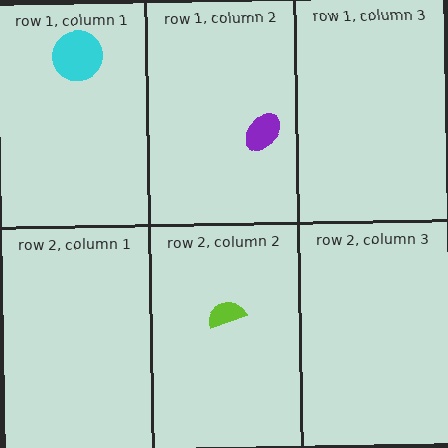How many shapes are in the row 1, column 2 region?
1.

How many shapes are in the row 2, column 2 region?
1.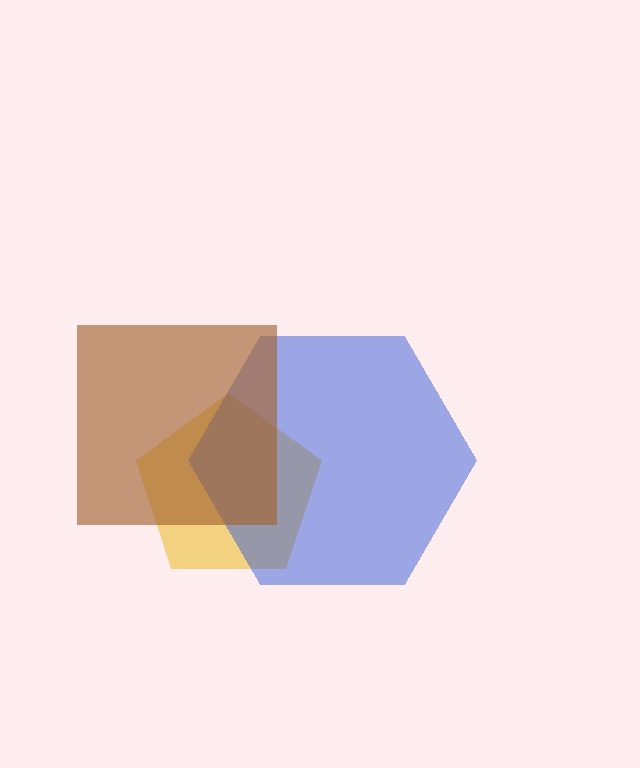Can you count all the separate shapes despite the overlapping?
Yes, there are 3 separate shapes.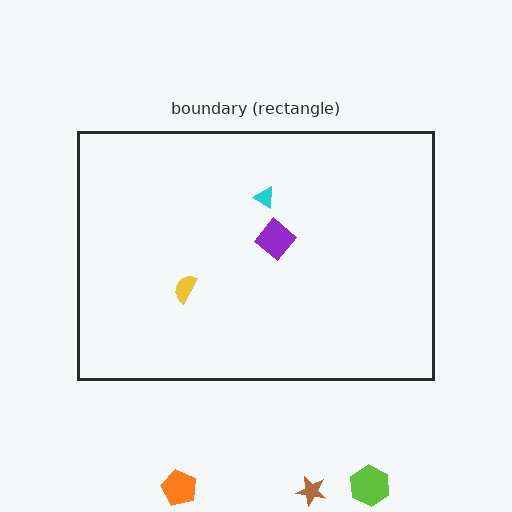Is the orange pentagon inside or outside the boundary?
Outside.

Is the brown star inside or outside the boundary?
Outside.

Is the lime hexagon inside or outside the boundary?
Outside.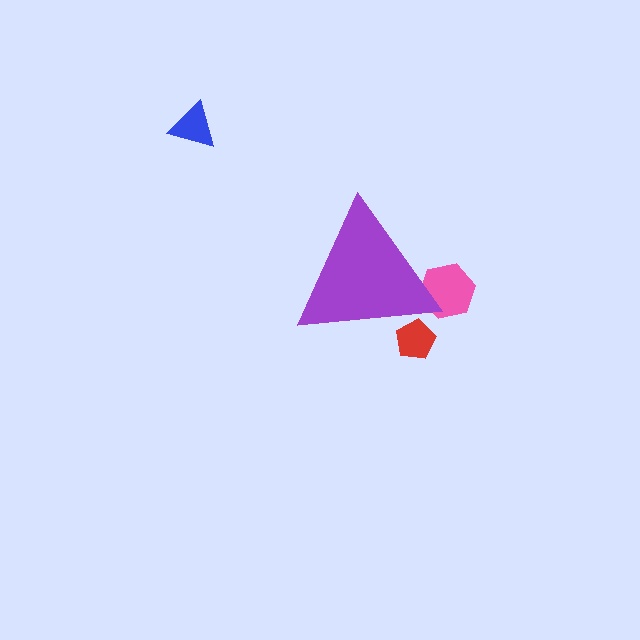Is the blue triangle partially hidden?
No, the blue triangle is fully visible.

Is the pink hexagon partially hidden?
Yes, the pink hexagon is partially hidden behind the purple triangle.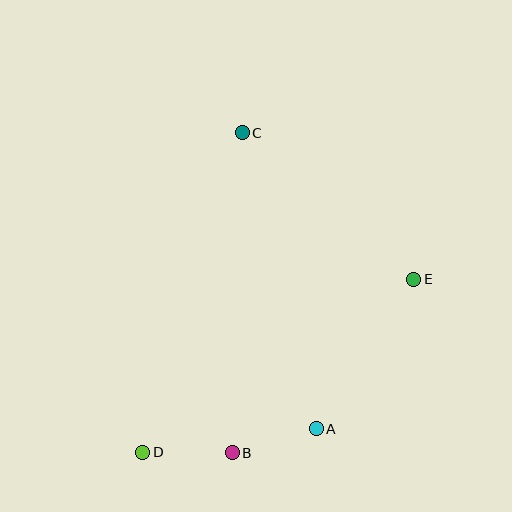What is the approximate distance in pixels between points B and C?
The distance between B and C is approximately 320 pixels.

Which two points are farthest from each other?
Points C and D are farthest from each other.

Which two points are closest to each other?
Points A and B are closest to each other.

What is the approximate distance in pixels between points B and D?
The distance between B and D is approximately 89 pixels.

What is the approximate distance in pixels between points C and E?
The distance between C and E is approximately 226 pixels.